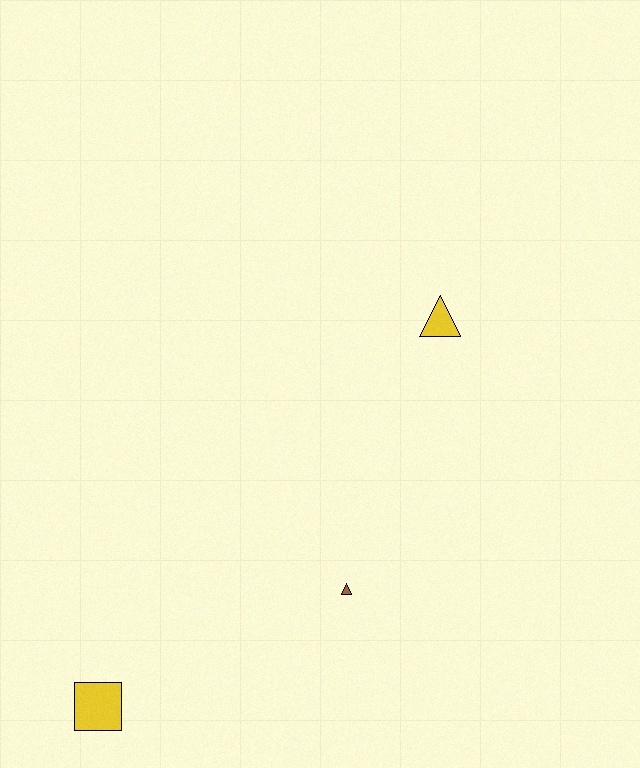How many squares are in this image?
There is 1 square.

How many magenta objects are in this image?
There are no magenta objects.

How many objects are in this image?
There are 3 objects.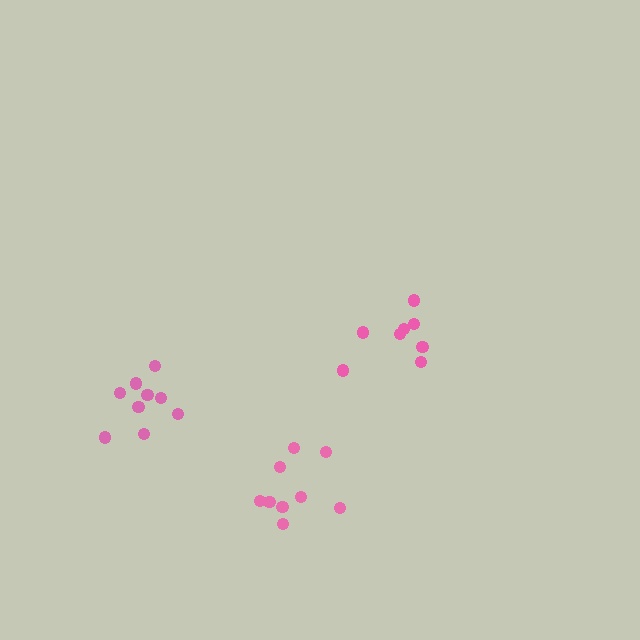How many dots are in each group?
Group 1: 8 dots, Group 2: 9 dots, Group 3: 9 dots (26 total).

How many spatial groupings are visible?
There are 3 spatial groupings.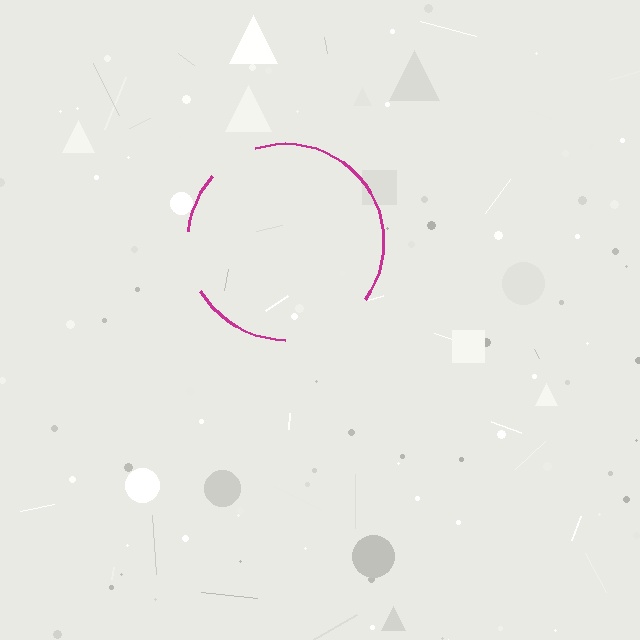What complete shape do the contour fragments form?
The contour fragments form a circle.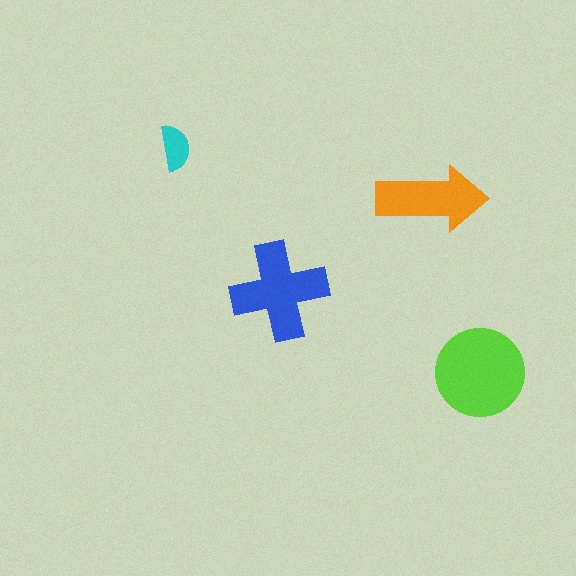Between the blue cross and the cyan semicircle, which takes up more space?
The blue cross.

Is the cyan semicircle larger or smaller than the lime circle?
Smaller.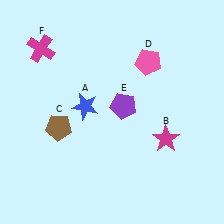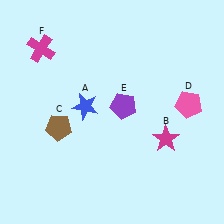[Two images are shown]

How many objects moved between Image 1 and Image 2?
1 object moved between the two images.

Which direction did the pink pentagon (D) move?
The pink pentagon (D) moved down.